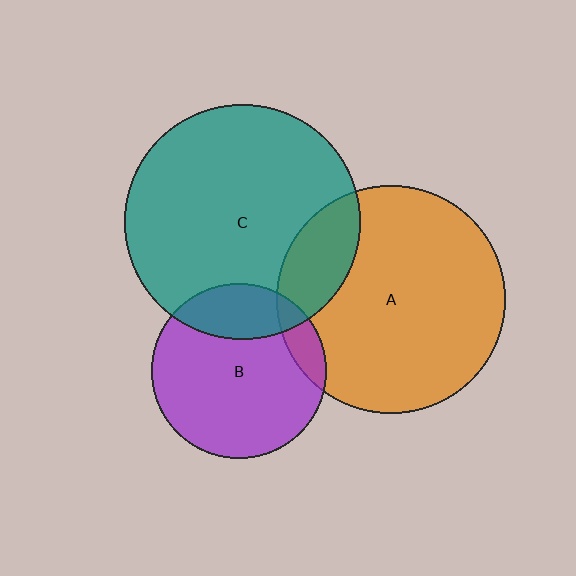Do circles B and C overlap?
Yes.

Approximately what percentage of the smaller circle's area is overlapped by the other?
Approximately 25%.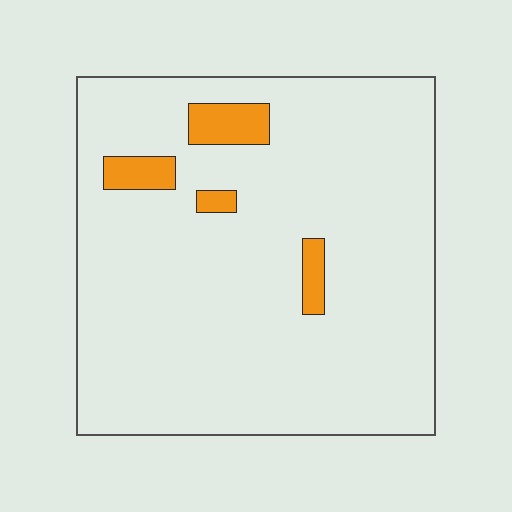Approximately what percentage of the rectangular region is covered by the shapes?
Approximately 5%.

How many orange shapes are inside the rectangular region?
4.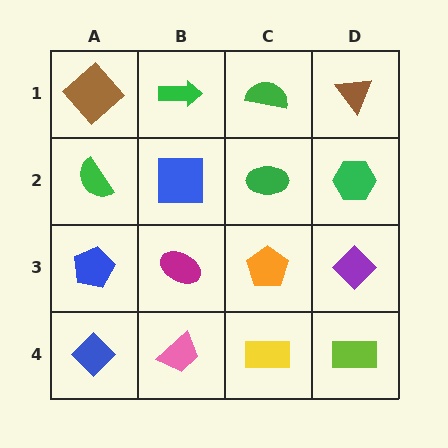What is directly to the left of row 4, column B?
A blue diamond.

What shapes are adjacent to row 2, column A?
A brown diamond (row 1, column A), a blue pentagon (row 3, column A), a blue square (row 2, column B).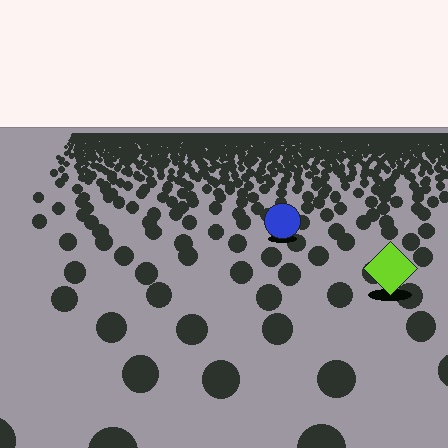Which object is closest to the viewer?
The lime diamond is closest. The texture marks near it are larger and more spread out.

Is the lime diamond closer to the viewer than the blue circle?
Yes. The lime diamond is closer — you can tell from the texture gradient: the ground texture is coarser near it.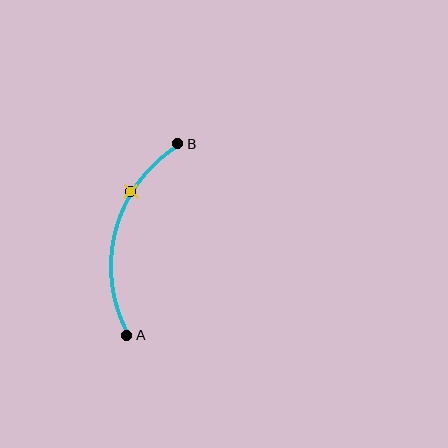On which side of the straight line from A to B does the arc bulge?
The arc bulges to the left of the straight line connecting A and B.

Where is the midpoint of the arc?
The arc midpoint is the point on the curve farthest from the straight line joining A and B. It sits to the left of that line.